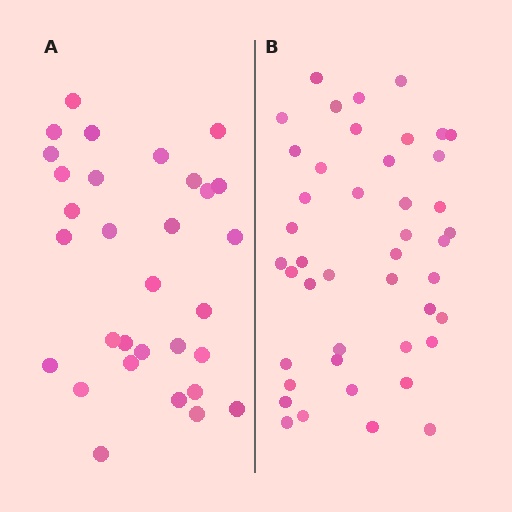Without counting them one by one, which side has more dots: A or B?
Region B (the right region) has more dots.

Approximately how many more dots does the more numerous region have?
Region B has approximately 15 more dots than region A.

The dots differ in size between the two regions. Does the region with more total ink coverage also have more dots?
No. Region A has more total ink coverage because its dots are larger, but region B actually contains more individual dots. Total area can be misleading — the number of items is what matters here.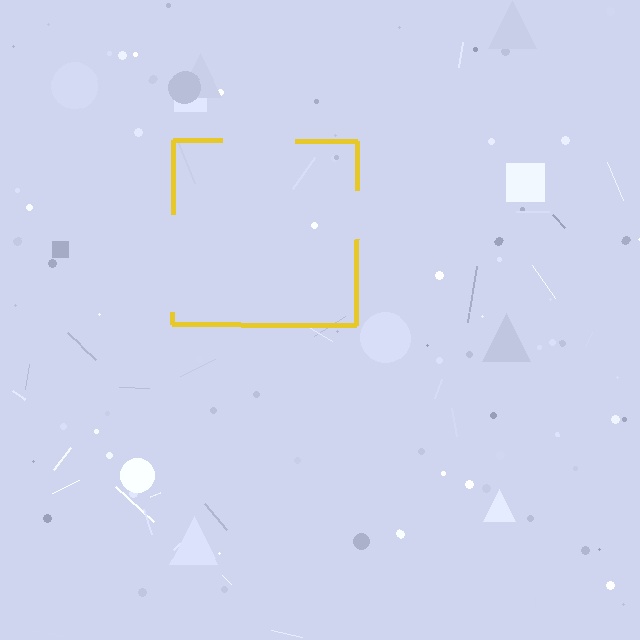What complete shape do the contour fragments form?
The contour fragments form a square.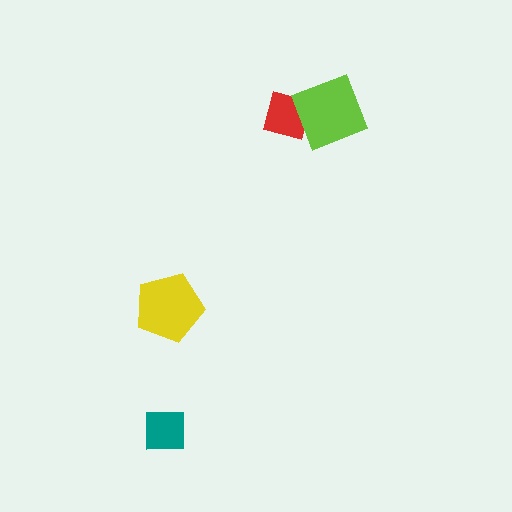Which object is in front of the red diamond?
The lime diamond is in front of the red diamond.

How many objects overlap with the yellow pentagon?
0 objects overlap with the yellow pentagon.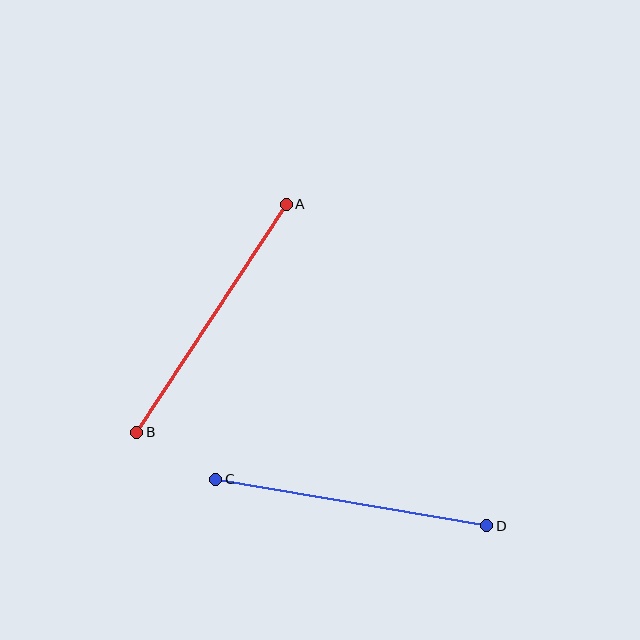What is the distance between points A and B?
The distance is approximately 273 pixels.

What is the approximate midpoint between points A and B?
The midpoint is at approximately (211, 318) pixels.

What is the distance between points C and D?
The distance is approximately 275 pixels.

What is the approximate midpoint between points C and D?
The midpoint is at approximately (351, 502) pixels.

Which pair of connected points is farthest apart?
Points C and D are farthest apart.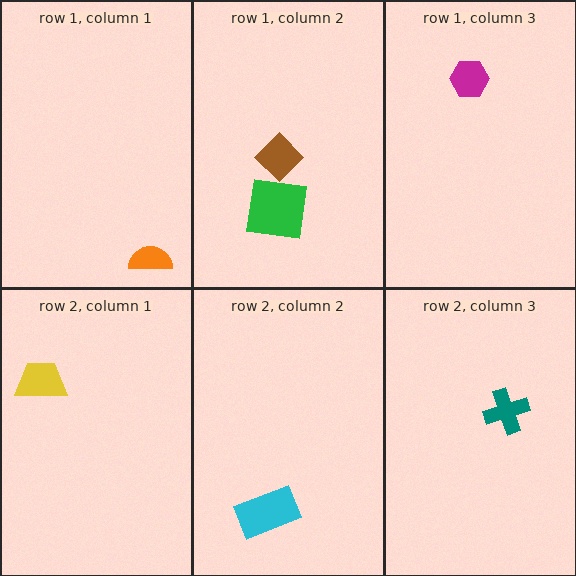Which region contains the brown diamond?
The row 1, column 2 region.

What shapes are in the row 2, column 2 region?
The cyan rectangle.